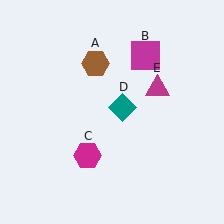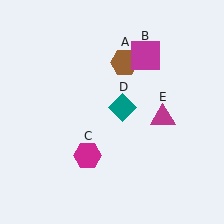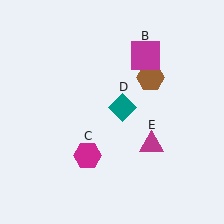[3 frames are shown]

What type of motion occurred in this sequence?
The brown hexagon (object A), magenta triangle (object E) rotated clockwise around the center of the scene.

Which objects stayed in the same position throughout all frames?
Magenta square (object B) and magenta hexagon (object C) and teal diamond (object D) remained stationary.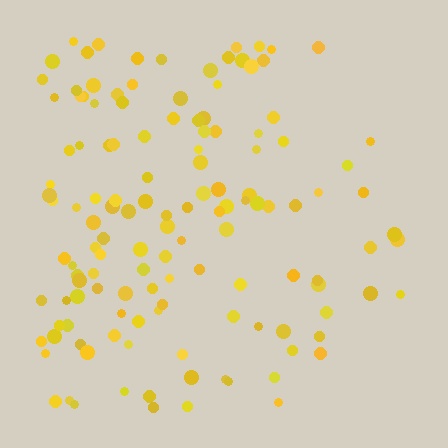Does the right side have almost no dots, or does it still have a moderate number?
Still a moderate number, just noticeably fewer than the left.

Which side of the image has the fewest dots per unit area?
The right.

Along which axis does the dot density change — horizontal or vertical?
Horizontal.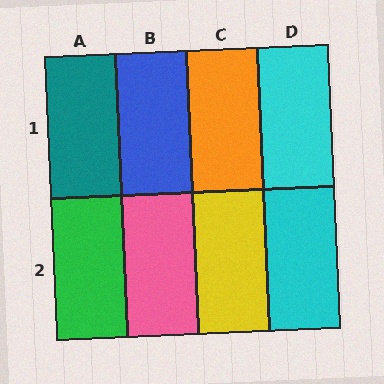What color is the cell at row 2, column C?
Yellow.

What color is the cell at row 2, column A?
Green.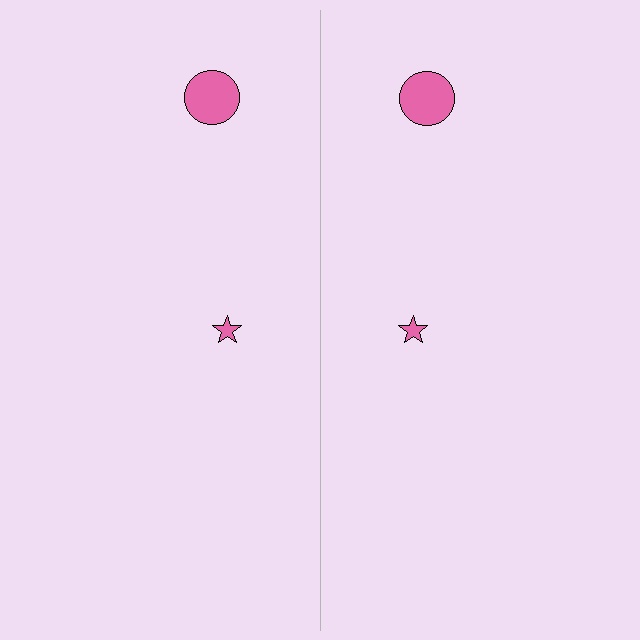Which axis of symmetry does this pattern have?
The pattern has a vertical axis of symmetry running through the center of the image.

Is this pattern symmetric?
Yes, this pattern has bilateral (reflection) symmetry.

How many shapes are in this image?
There are 4 shapes in this image.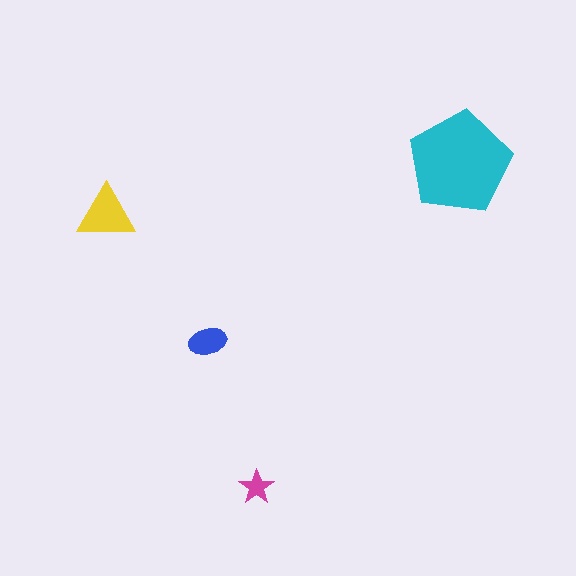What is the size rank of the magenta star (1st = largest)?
4th.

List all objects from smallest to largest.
The magenta star, the blue ellipse, the yellow triangle, the cyan pentagon.